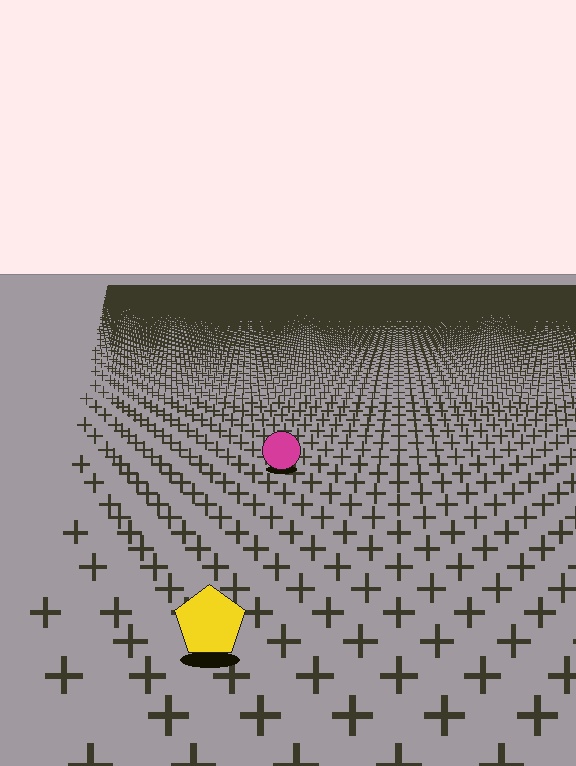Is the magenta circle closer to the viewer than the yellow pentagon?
No. The yellow pentagon is closer — you can tell from the texture gradient: the ground texture is coarser near it.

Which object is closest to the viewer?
The yellow pentagon is closest. The texture marks near it are larger and more spread out.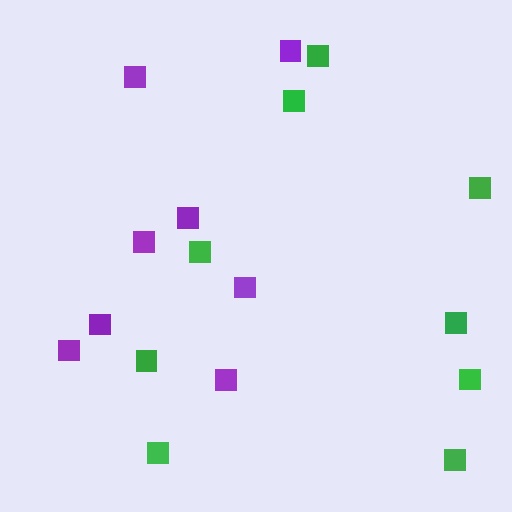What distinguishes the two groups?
There are 2 groups: one group of green squares (9) and one group of purple squares (8).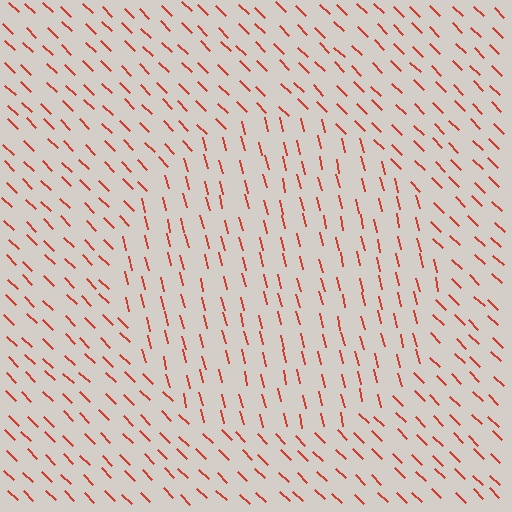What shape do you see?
I see a circle.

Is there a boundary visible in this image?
Yes, there is a texture boundary formed by a change in line orientation.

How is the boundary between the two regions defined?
The boundary is defined purely by a change in line orientation (approximately 32 degrees difference). All lines are the same color and thickness.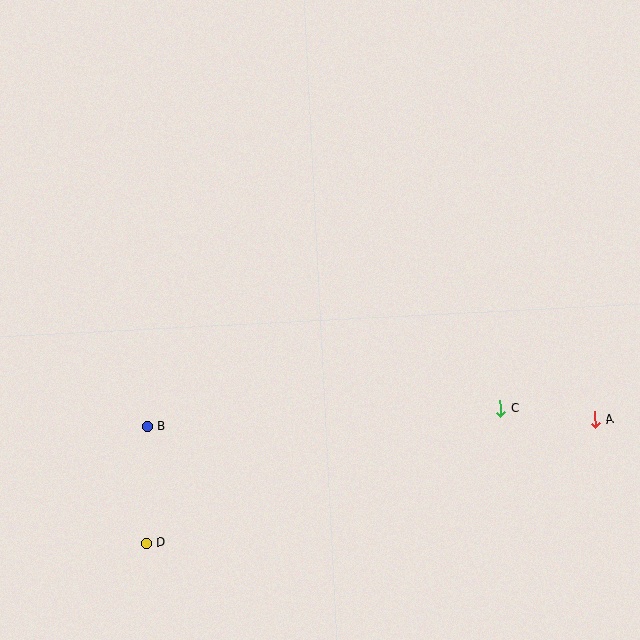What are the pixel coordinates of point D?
Point D is at (146, 543).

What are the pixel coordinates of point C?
Point C is at (501, 409).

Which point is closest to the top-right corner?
Point A is closest to the top-right corner.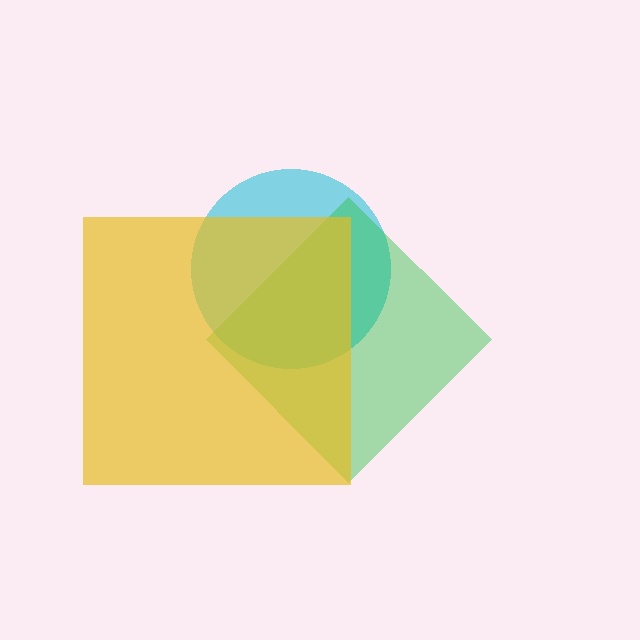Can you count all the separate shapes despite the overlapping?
Yes, there are 3 separate shapes.